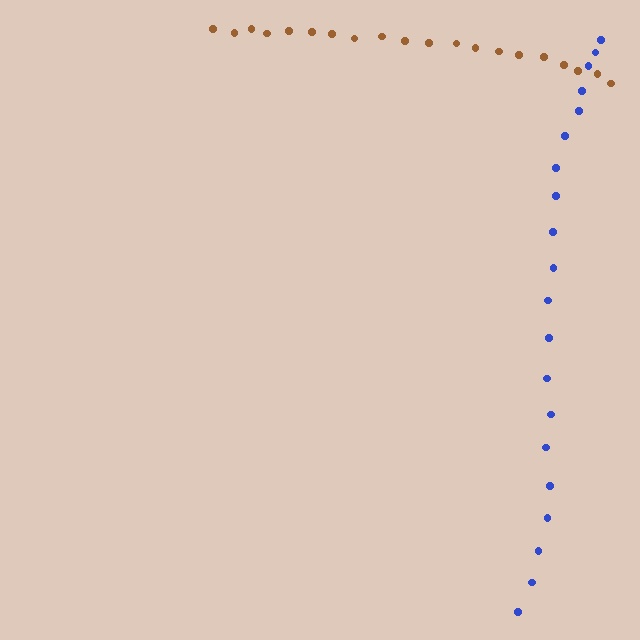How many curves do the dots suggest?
There are 2 distinct paths.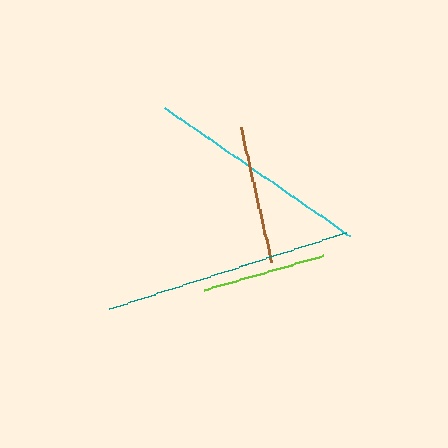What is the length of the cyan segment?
The cyan segment is approximately 226 pixels long.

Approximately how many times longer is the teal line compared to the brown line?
The teal line is approximately 1.8 times the length of the brown line.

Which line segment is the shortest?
The lime line is the shortest at approximately 124 pixels.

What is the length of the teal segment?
The teal segment is approximately 250 pixels long.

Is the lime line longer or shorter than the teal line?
The teal line is longer than the lime line.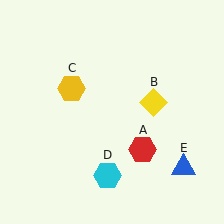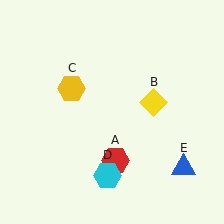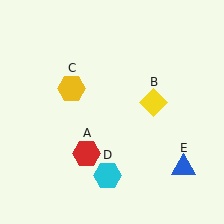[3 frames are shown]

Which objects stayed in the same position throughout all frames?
Yellow diamond (object B) and yellow hexagon (object C) and cyan hexagon (object D) and blue triangle (object E) remained stationary.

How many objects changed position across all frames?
1 object changed position: red hexagon (object A).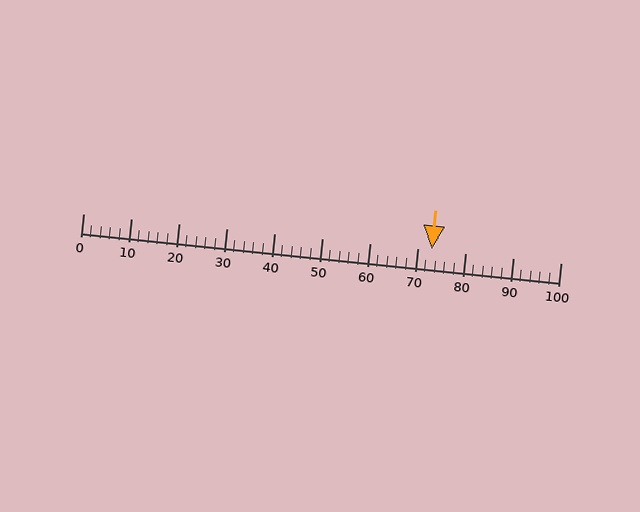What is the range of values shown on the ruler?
The ruler shows values from 0 to 100.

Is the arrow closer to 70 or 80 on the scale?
The arrow is closer to 70.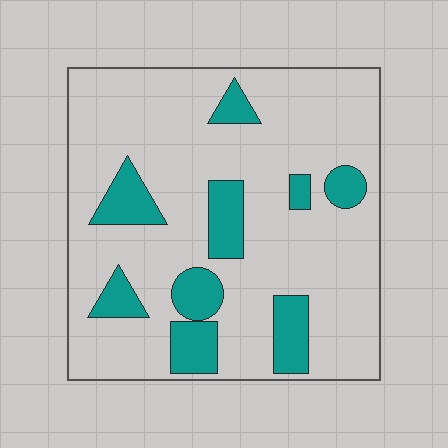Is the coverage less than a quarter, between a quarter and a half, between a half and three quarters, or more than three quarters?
Less than a quarter.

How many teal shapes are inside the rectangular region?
9.